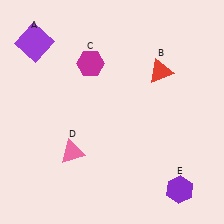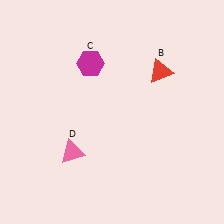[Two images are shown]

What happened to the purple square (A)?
The purple square (A) was removed in Image 2. It was in the top-left area of Image 1.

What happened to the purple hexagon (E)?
The purple hexagon (E) was removed in Image 2. It was in the bottom-right area of Image 1.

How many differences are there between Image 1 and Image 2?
There are 2 differences between the two images.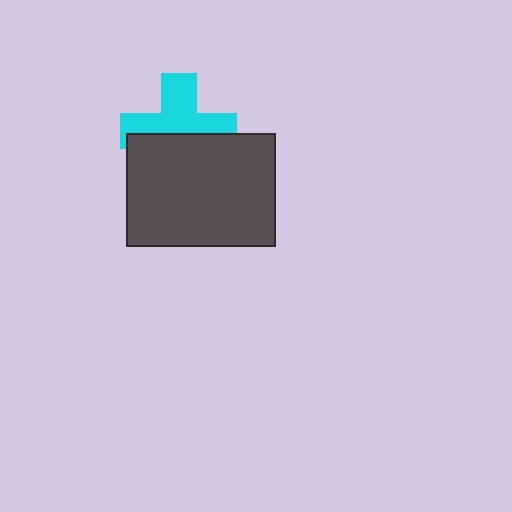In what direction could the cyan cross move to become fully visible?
The cyan cross could move up. That would shift it out from behind the dark gray rectangle entirely.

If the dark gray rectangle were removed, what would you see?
You would see the complete cyan cross.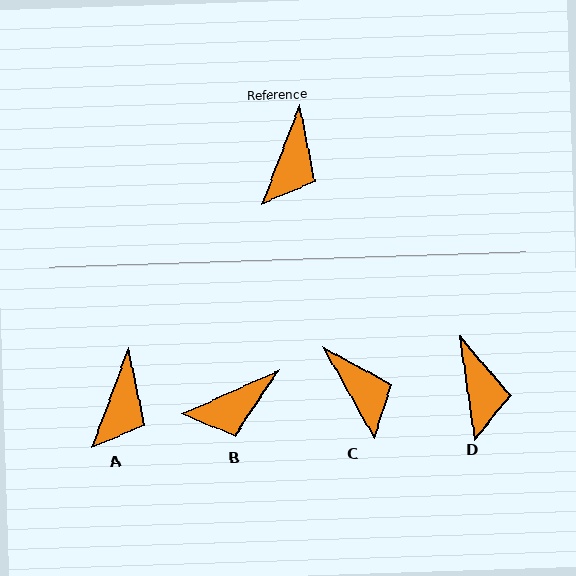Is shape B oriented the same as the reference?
No, it is off by about 45 degrees.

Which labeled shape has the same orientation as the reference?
A.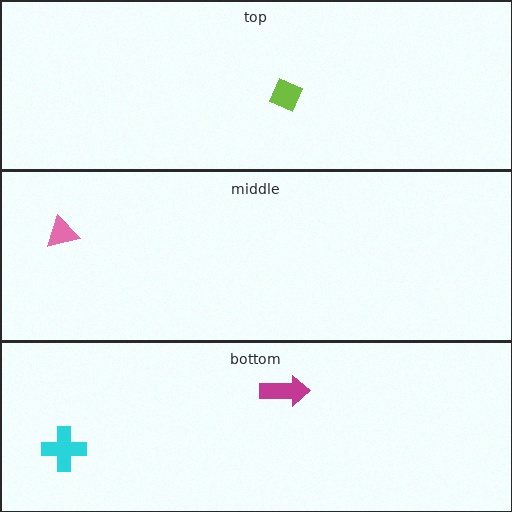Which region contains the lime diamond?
The top region.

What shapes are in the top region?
The lime diamond.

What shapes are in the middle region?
The pink triangle.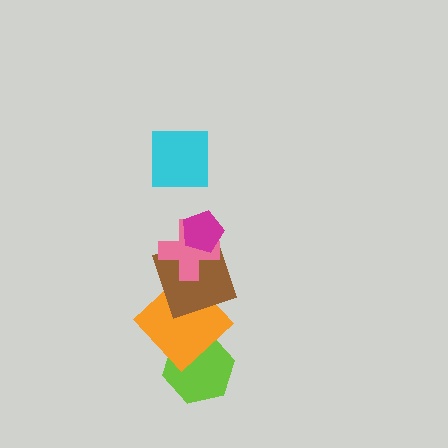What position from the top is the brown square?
The brown square is 4th from the top.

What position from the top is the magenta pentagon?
The magenta pentagon is 2nd from the top.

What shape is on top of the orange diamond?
The brown square is on top of the orange diamond.